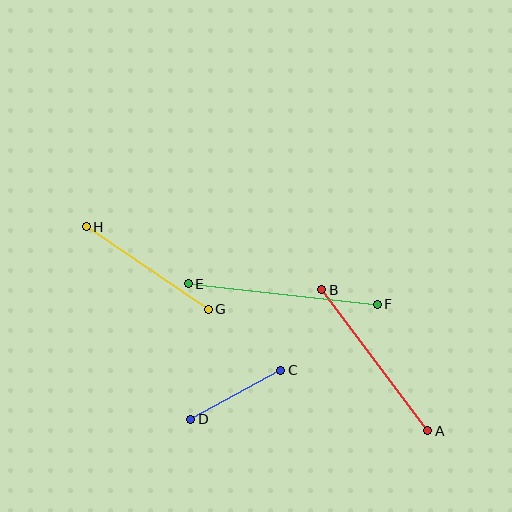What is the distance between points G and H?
The distance is approximately 147 pixels.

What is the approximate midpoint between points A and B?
The midpoint is at approximately (375, 360) pixels.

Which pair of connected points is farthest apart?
Points E and F are farthest apart.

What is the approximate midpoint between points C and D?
The midpoint is at approximately (236, 395) pixels.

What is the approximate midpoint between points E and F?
The midpoint is at approximately (283, 294) pixels.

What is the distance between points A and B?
The distance is approximately 176 pixels.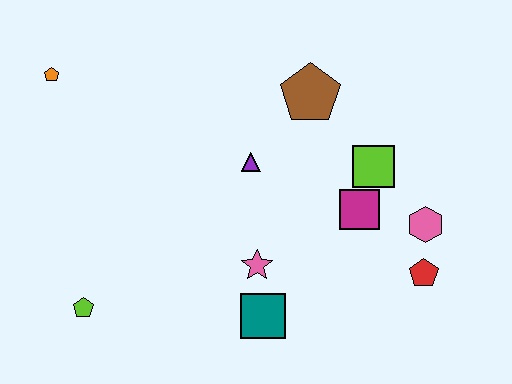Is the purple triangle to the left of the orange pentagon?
No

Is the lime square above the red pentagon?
Yes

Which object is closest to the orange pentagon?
The purple triangle is closest to the orange pentagon.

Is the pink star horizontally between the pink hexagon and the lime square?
No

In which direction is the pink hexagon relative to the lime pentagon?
The pink hexagon is to the right of the lime pentagon.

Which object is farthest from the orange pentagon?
The red pentagon is farthest from the orange pentagon.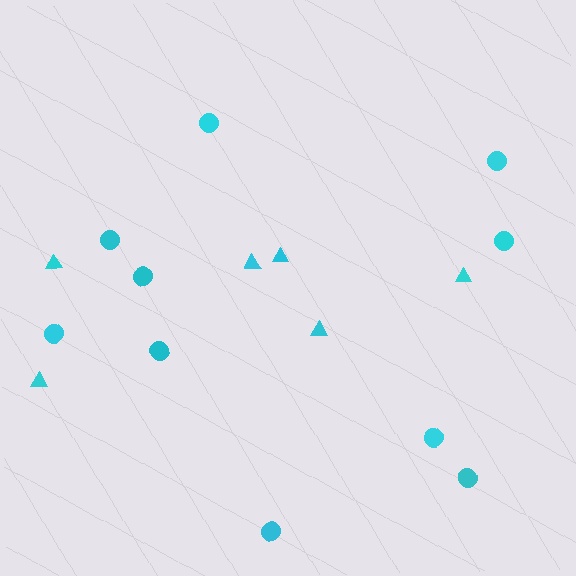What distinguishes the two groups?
There are 2 groups: one group of circles (10) and one group of triangles (6).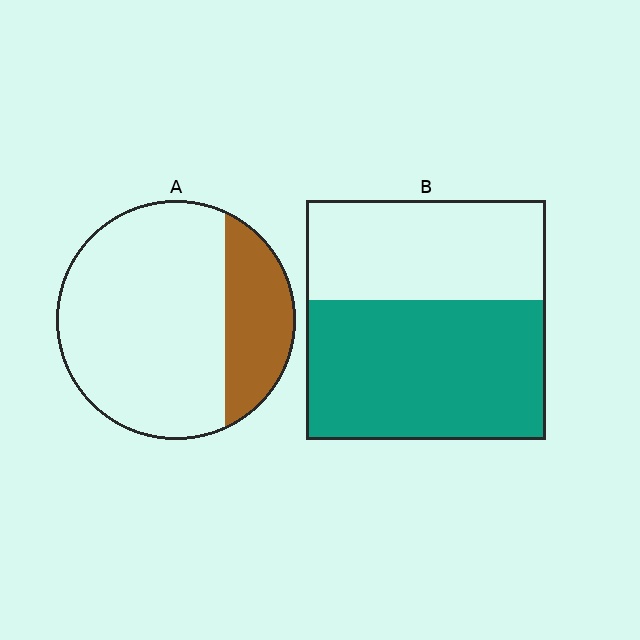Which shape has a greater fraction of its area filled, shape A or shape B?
Shape B.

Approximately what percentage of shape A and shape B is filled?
A is approximately 25% and B is approximately 60%.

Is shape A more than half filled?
No.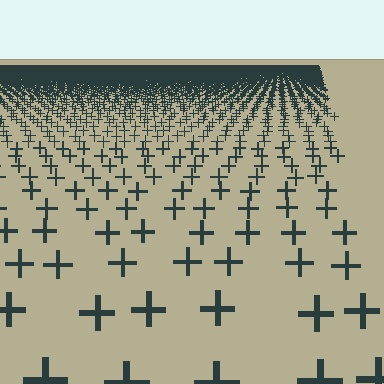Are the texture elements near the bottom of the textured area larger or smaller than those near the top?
Larger. Near the bottom, elements are closer to the viewer and appear at a bigger on-screen size.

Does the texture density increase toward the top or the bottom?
Density increases toward the top.